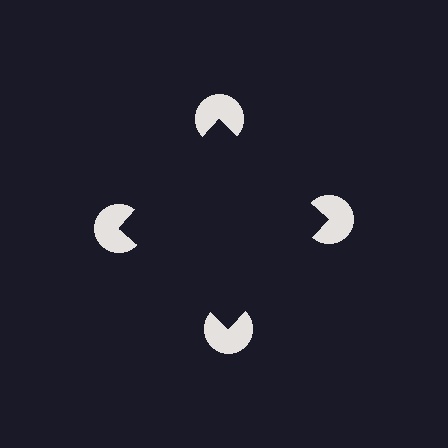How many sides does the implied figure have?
4 sides.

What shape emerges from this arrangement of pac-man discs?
An illusory square — its edges are inferred from the aligned wedge cuts in the pac-man discs, not physically drawn.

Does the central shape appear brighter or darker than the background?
It typically appears slightly darker than the background, even though no actual brightness change is drawn.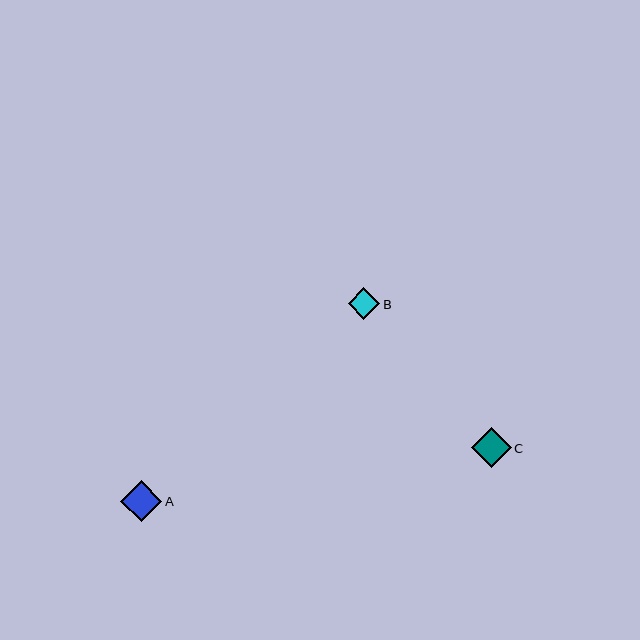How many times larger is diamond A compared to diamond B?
Diamond A is approximately 1.3 times the size of diamond B.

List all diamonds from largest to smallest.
From largest to smallest: A, C, B.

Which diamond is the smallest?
Diamond B is the smallest with a size of approximately 31 pixels.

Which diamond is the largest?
Diamond A is the largest with a size of approximately 41 pixels.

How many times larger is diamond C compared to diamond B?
Diamond C is approximately 1.3 times the size of diamond B.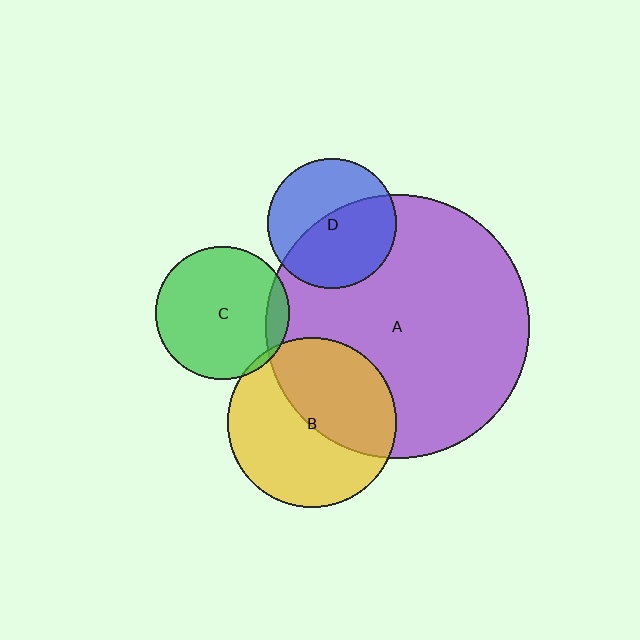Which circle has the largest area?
Circle A (purple).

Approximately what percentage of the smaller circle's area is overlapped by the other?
Approximately 10%.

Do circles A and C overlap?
Yes.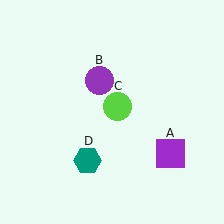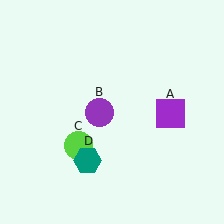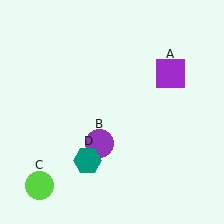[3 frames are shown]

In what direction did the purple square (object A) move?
The purple square (object A) moved up.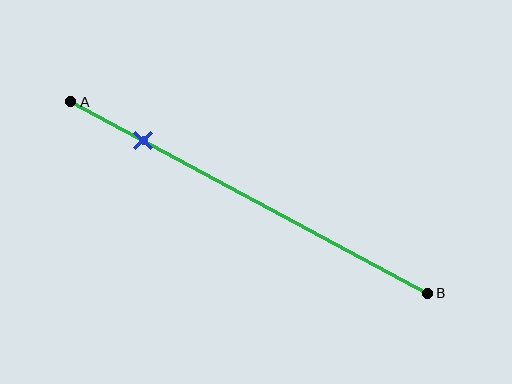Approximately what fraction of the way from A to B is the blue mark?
The blue mark is approximately 20% of the way from A to B.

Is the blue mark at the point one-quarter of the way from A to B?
No, the mark is at about 20% from A, not at the 25% one-quarter point.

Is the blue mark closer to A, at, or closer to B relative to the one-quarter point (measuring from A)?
The blue mark is closer to point A than the one-quarter point of segment AB.